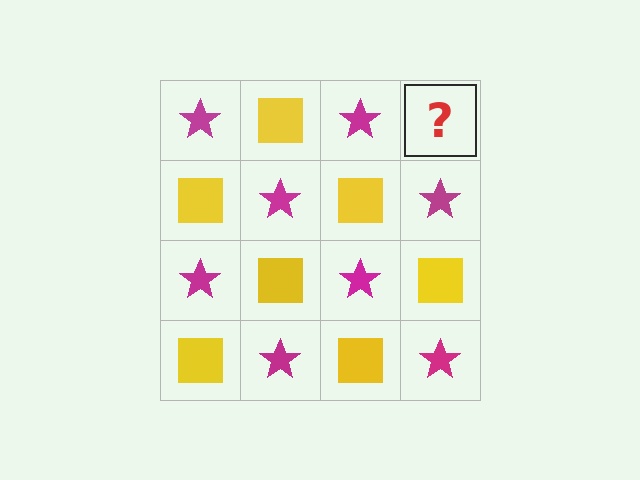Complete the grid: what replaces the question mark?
The question mark should be replaced with a yellow square.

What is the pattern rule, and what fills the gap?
The rule is that it alternates magenta star and yellow square in a checkerboard pattern. The gap should be filled with a yellow square.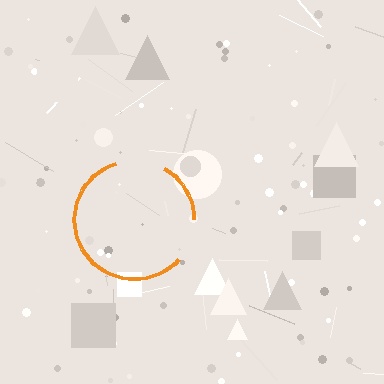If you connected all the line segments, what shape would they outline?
They would outline a circle.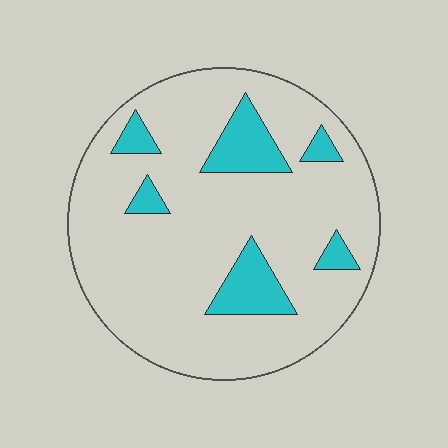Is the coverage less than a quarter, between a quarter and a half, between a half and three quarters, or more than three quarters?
Less than a quarter.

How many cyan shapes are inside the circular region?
6.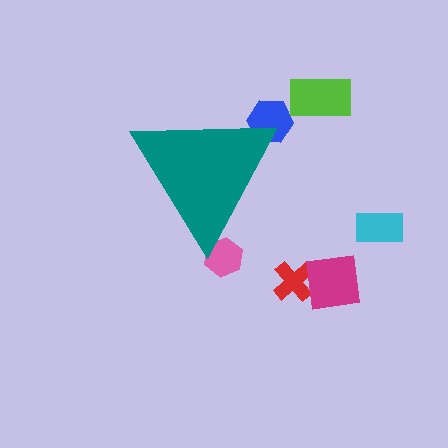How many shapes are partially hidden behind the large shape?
2 shapes are partially hidden.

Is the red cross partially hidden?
No, the red cross is fully visible.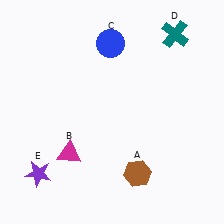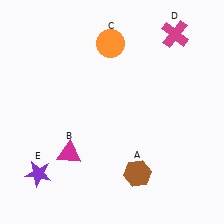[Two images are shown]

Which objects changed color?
C changed from blue to orange. D changed from teal to magenta.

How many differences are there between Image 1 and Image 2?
There are 2 differences between the two images.